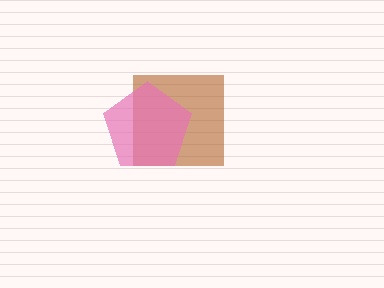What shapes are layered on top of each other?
The layered shapes are: a brown square, a pink pentagon.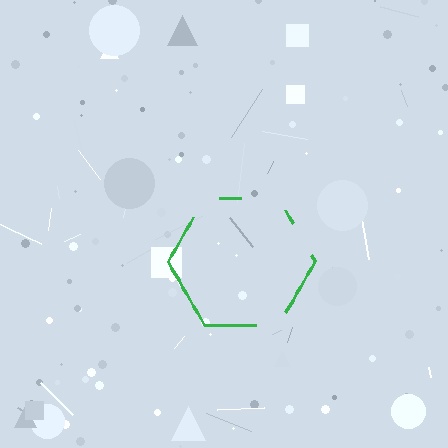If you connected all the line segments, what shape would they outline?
They would outline a hexagon.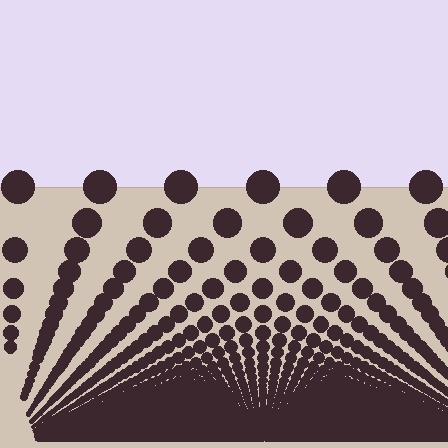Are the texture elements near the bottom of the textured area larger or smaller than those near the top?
Smaller. The gradient is inverted — elements near the bottom are smaller and denser.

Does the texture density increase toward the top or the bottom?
Density increases toward the bottom.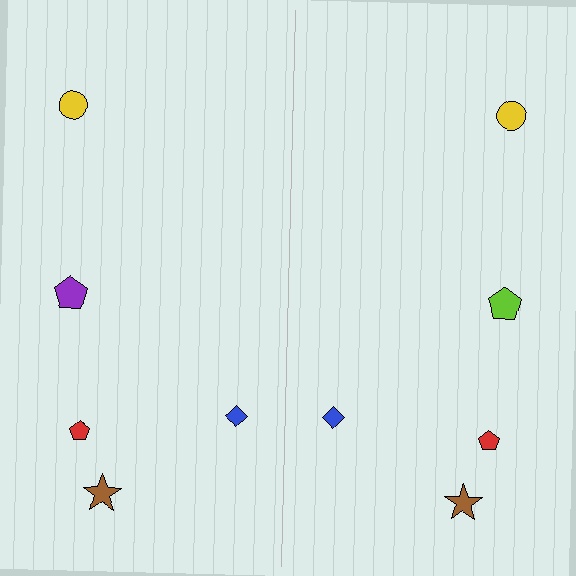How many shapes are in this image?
There are 10 shapes in this image.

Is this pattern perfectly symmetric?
No, the pattern is not perfectly symmetric. The lime pentagon on the right side breaks the symmetry — its mirror counterpart is purple.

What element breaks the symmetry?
The lime pentagon on the right side breaks the symmetry — its mirror counterpart is purple.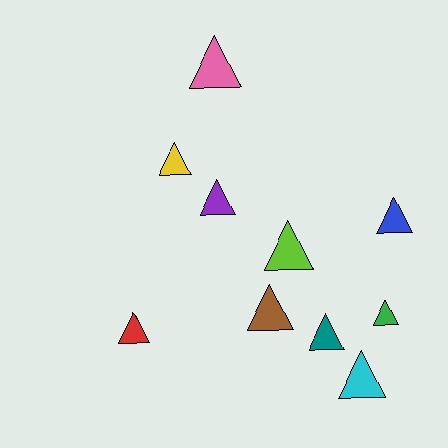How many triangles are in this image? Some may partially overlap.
There are 10 triangles.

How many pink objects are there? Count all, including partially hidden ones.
There is 1 pink object.